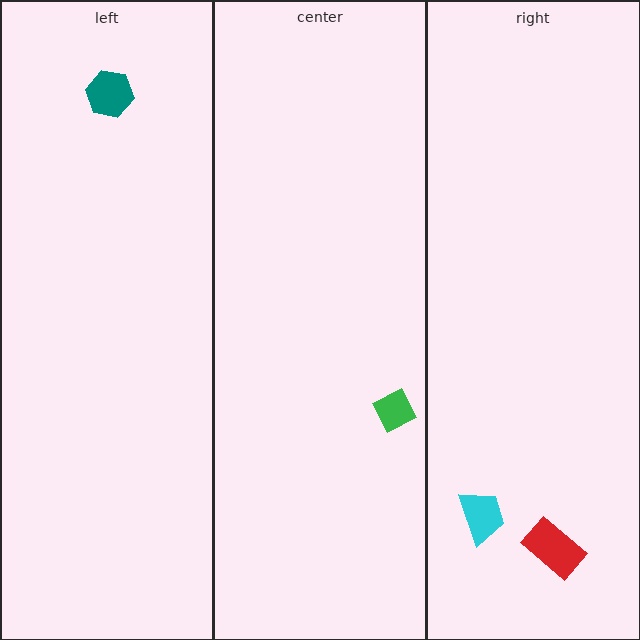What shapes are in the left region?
The teal hexagon.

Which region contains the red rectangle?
The right region.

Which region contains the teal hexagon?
The left region.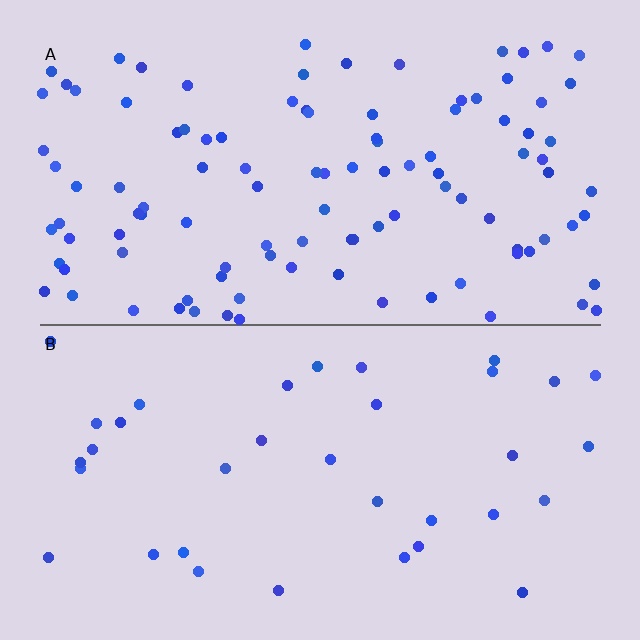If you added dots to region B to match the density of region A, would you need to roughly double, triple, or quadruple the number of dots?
Approximately triple.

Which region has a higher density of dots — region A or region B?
A (the top).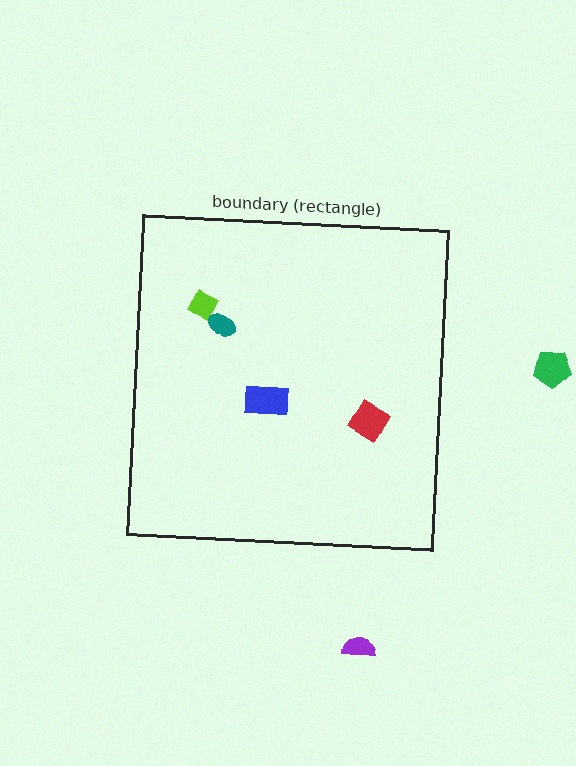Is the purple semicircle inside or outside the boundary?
Outside.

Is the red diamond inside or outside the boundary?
Inside.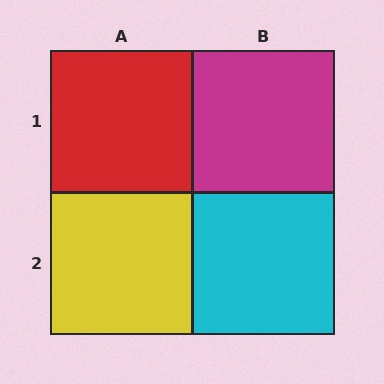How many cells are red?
1 cell is red.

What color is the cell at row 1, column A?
Red.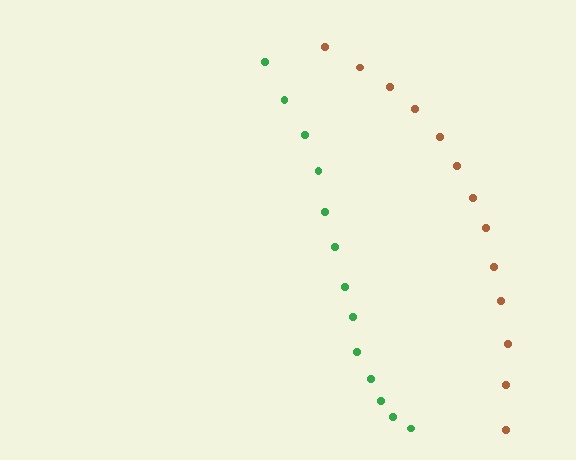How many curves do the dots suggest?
There are 2 distinct paths.